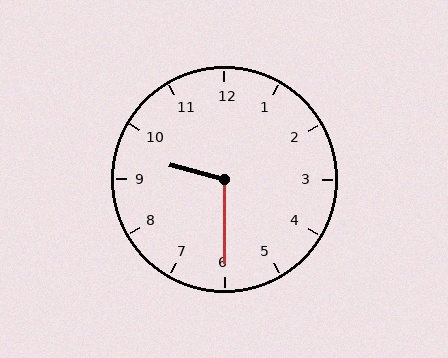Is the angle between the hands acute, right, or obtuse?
It is obtuse.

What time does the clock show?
9:30.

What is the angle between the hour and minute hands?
Approximately 105 degrees.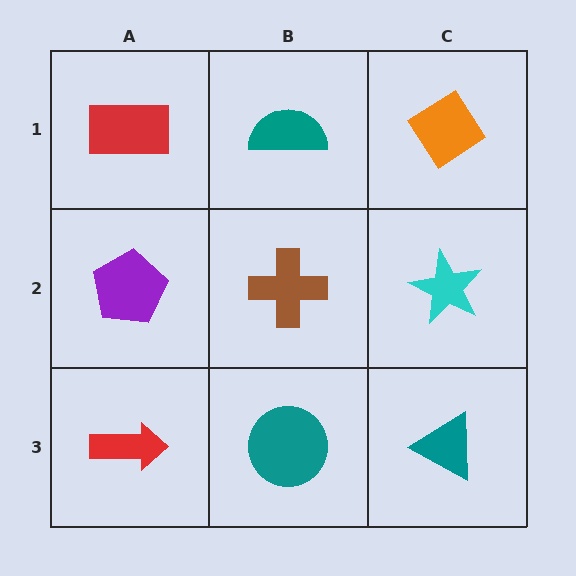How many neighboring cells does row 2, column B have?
4.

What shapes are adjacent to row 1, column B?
A brown cross (row 2, column B), a red rectangle (row 1, column A), an orange diamond (row 1, column C).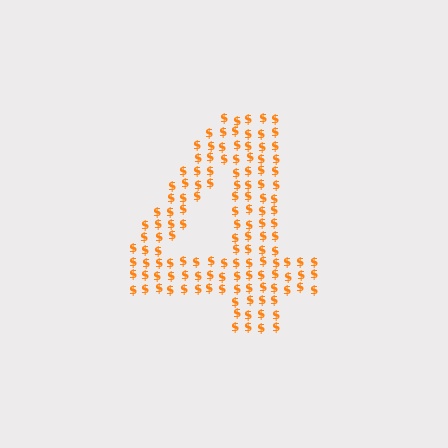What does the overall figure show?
The overall figure shows the digit 4.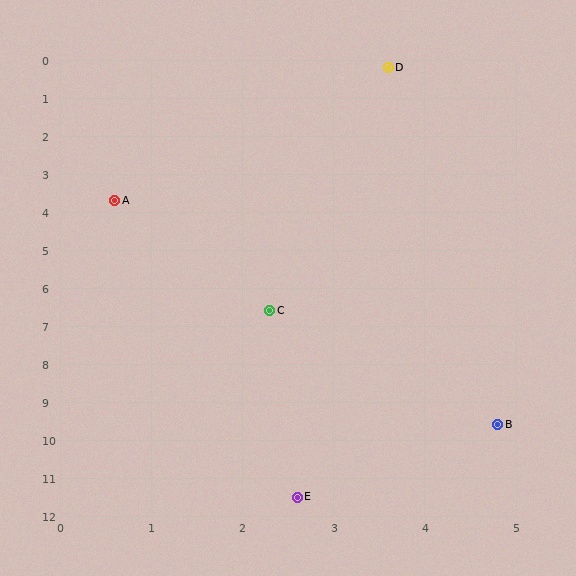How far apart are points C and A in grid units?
Points C and A are about 3.4 grid units apart.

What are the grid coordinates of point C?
Point C is at approximately (2.3, 6.6).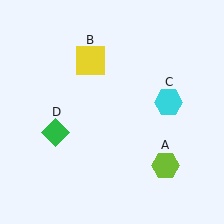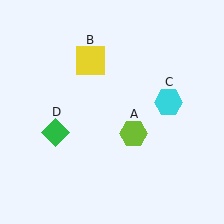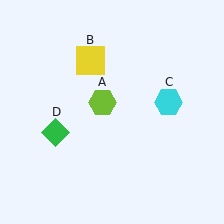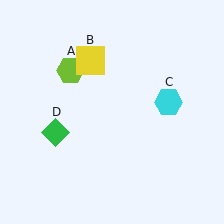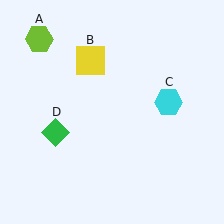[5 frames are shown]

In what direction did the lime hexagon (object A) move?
The lime hexagon (object A) moved up and to the left.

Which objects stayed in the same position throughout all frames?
Yellow square (object B) and cyan hexagon (object C) and green diamond (object D) remained stationary.